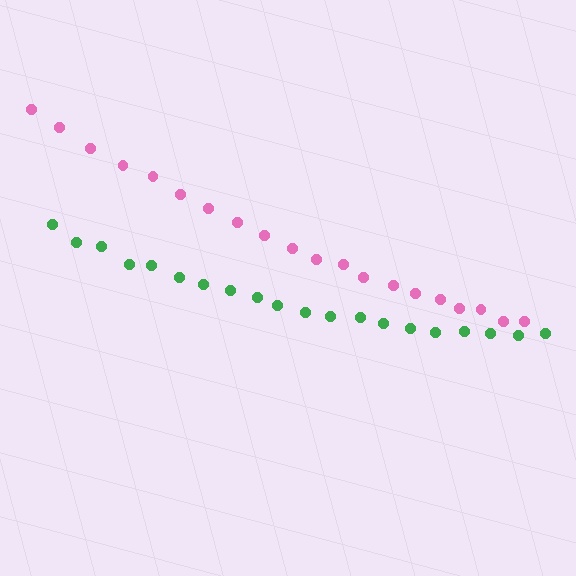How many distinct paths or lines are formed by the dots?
There are 2 distinct paths.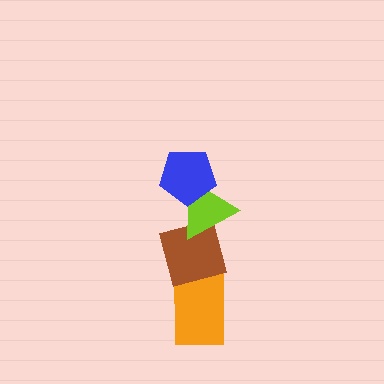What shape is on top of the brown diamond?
The lime triangle is on top of the brown diamond.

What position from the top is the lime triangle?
The lime triangle is 2nd from the top.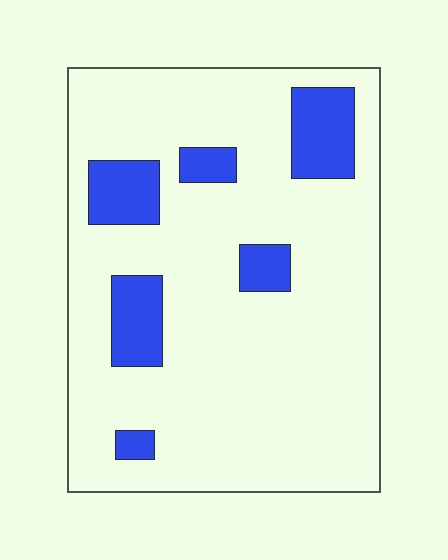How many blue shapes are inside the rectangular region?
6.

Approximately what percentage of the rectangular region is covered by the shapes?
Approximately 15%.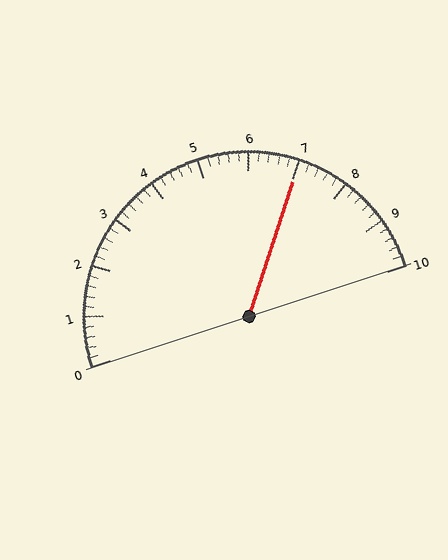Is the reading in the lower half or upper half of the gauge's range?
The reading is in the upper half of the range (0 to 10).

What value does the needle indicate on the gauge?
The needle indicates approximately 7.0.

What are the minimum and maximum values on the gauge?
The gauge ranges from 0 to 10.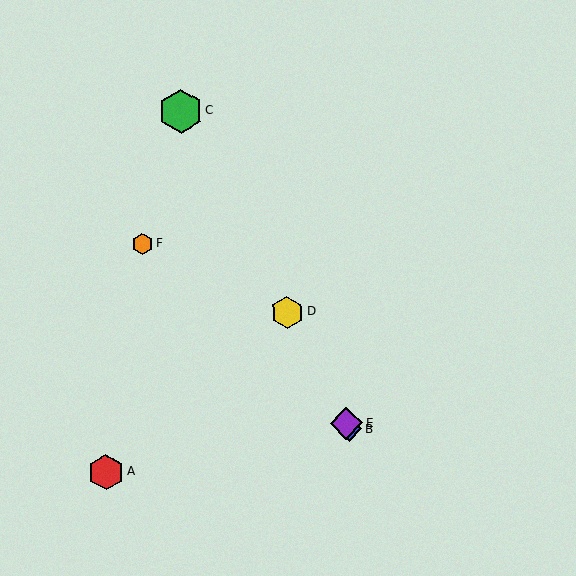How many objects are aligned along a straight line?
4 objects (B, C, D, E) are aligned along a straight line.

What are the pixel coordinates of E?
Object E is at (346, 423).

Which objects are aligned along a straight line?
Objects B, C, D, E are aligned along a straight line.